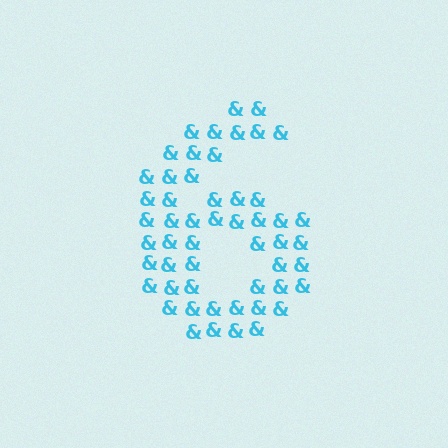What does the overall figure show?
The overall figure shows the digit 6.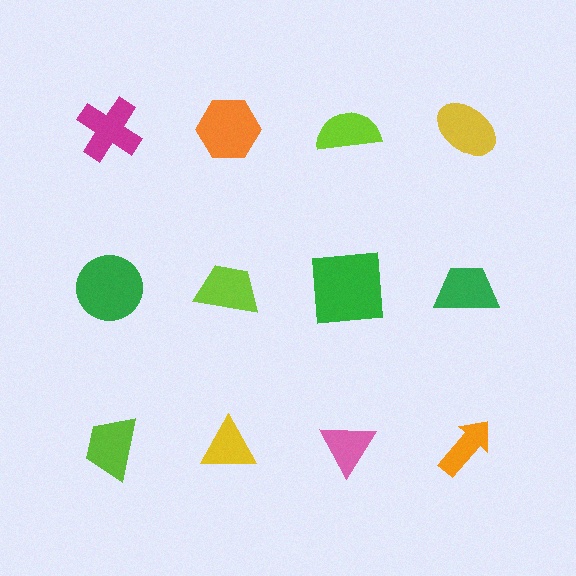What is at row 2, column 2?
A lime trapezoid.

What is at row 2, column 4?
A green trapezoid.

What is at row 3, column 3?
A pink triangle.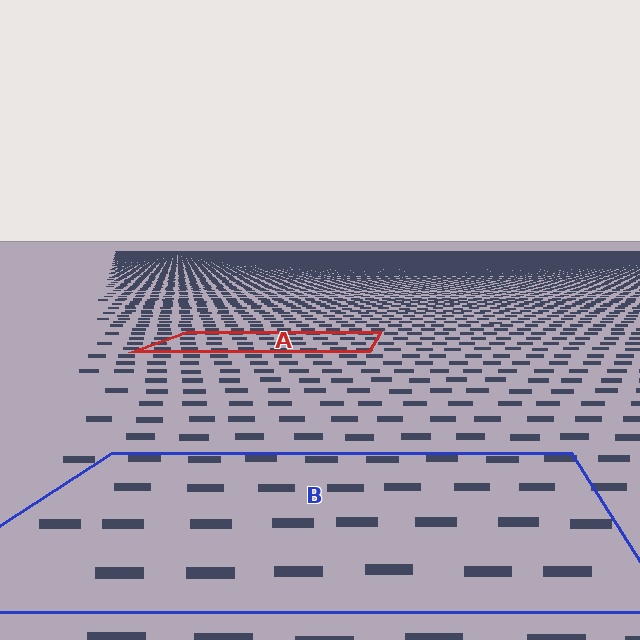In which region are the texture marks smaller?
The texture marks are smaller in region A, because it is farther away.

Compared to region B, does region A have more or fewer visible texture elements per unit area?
Region A has more texture elements per unit area — they are packed more densely because it is farther away.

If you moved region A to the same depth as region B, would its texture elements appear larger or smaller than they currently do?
They would appear larger. At a closer depth, the same texture elements are projected at a bigger on-screen size.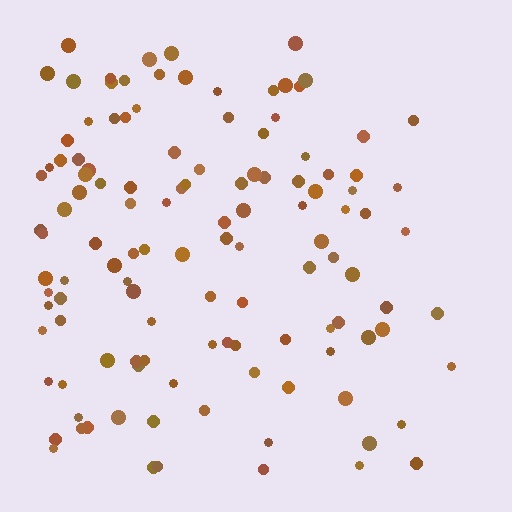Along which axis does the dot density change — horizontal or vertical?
Horizontal.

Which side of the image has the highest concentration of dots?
The left.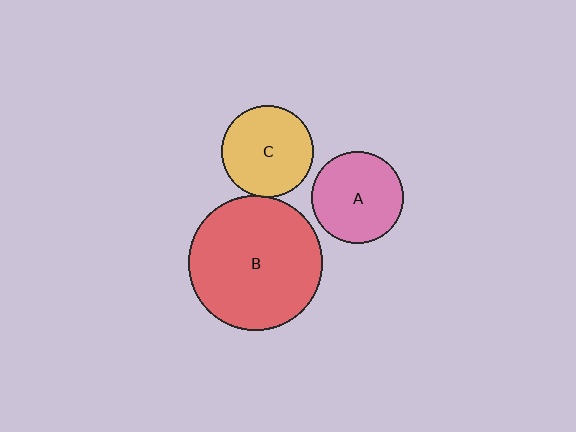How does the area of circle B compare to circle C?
Approximately 2.1 times.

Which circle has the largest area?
Circle B (red).